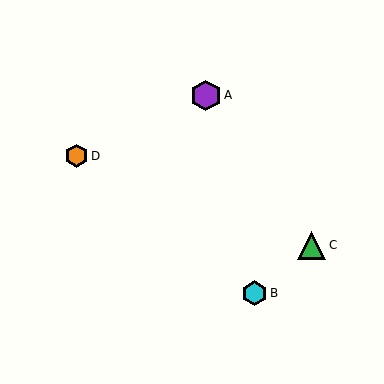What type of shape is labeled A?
Shape A is a purple hexagon.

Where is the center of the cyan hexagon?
The center of the cyan hexagon is at (254, 293).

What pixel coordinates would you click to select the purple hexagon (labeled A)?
Click at (206, 95) to select the purple hexagon A.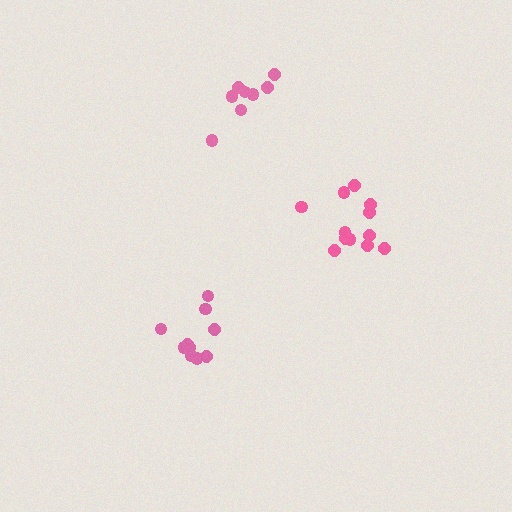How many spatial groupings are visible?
There are 3 spatial groupings.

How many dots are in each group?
Group 1: 8 dots, Group 2: 12 dots, Group 3: 10 dots (30 total).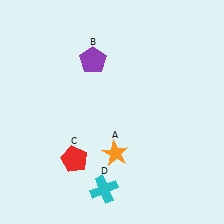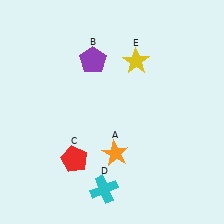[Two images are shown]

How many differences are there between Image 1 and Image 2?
There is 1 difference between the two images.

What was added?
A yellow star (E) was added in Image 2.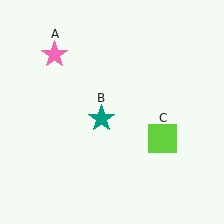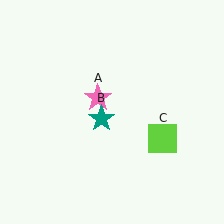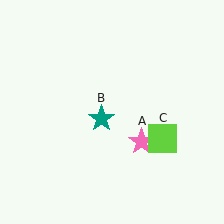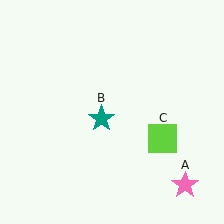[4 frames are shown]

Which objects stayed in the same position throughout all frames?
Teal star (object B) and lime square (object C) remained stationary.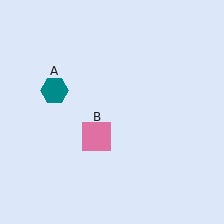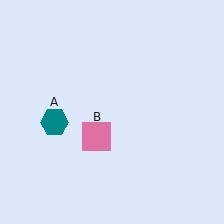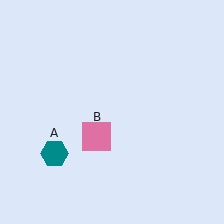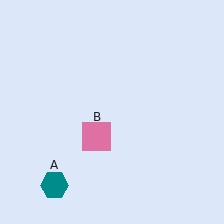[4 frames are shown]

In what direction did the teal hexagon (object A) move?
The teal hexagon (object A) moved down.